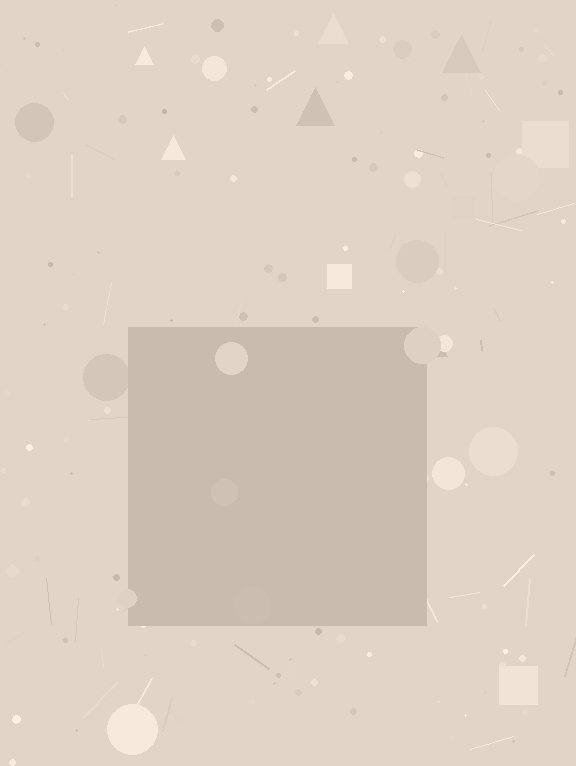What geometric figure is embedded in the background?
A square is embedded in the background.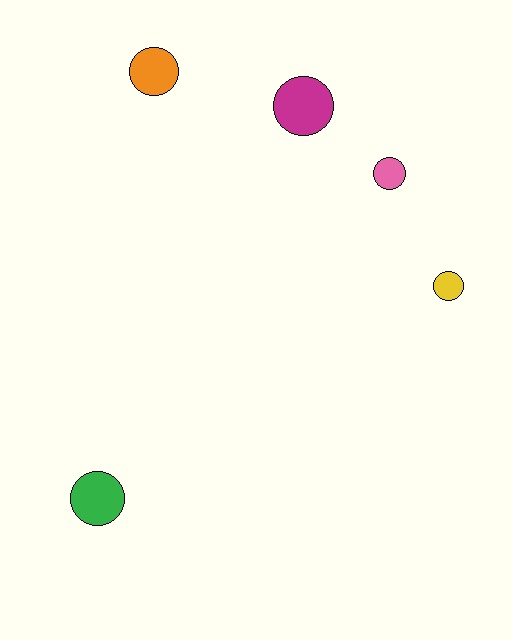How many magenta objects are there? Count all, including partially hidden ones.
There is 1 magenta object.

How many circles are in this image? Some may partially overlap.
There are 5 circles.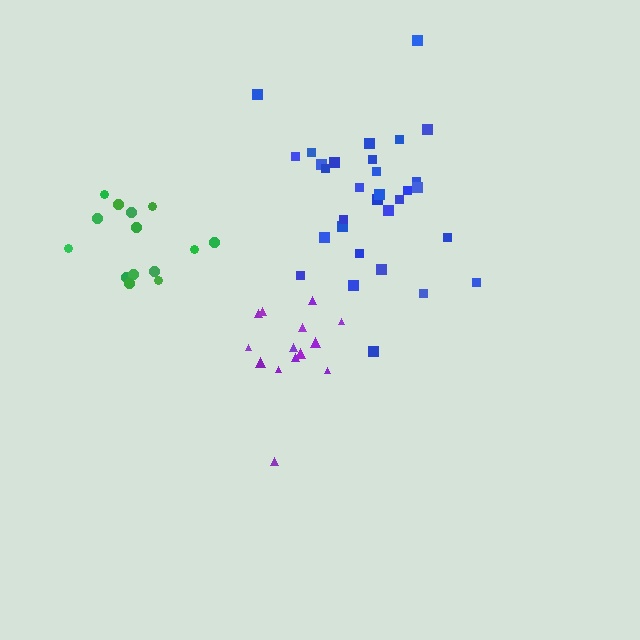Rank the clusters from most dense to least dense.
green, blue, purple.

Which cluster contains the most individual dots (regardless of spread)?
Blue (31).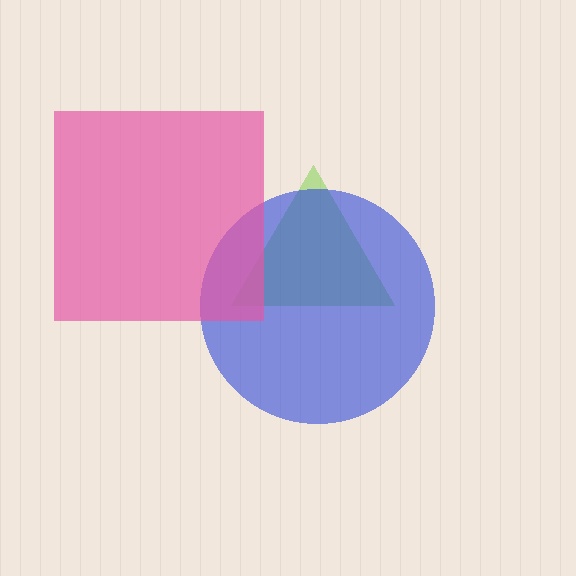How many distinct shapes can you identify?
There are 3 distinct shapes: a lime triangle, a blue circle, a pink square.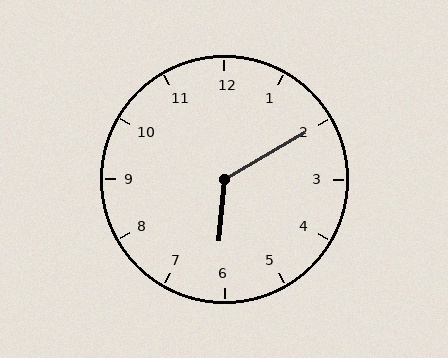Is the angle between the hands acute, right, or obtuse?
It is obtuse.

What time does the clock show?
6:10.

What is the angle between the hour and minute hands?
Approximately 125 degrees.